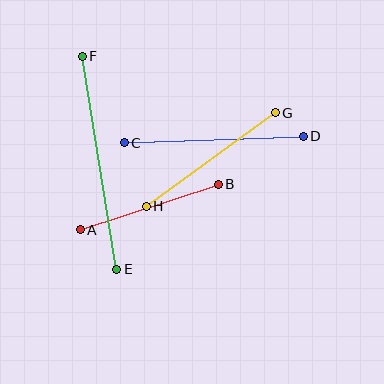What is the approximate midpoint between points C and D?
The midpoint is at approximately (214, 139) pixels.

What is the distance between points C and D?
The distance is approximately 179 pixels.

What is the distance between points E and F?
The distance is approximately 216 pixels.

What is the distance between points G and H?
The distance is approximately 159 pixels.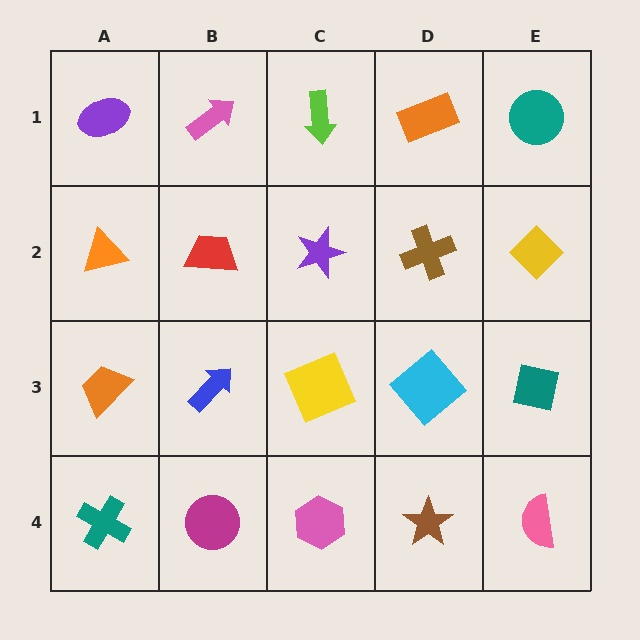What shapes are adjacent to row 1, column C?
A purple star (row 2, column C), a pink arrow (row 1, column B), an orange rectangle (row 1, column D).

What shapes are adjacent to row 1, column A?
An orange triangle (row 2, column A), a pink arrow (row 1, column B).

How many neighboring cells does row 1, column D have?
3.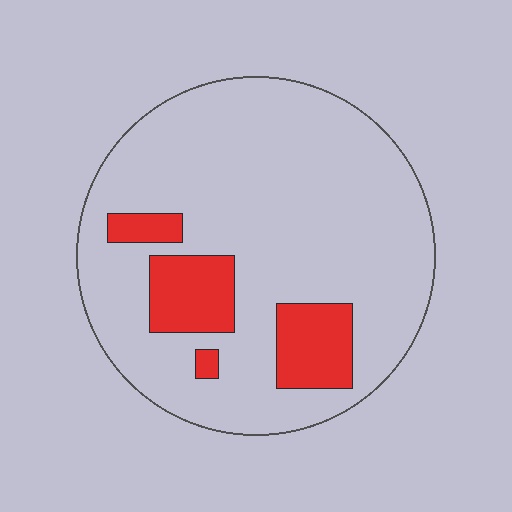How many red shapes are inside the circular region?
4.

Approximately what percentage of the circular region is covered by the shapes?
Approximately 15%.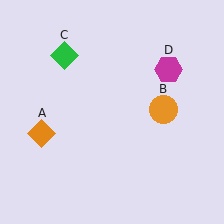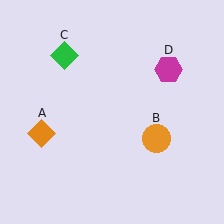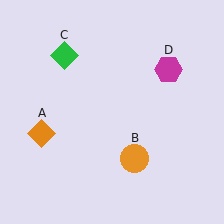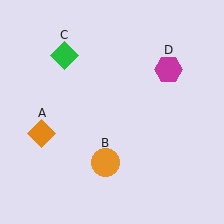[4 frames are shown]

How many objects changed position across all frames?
1 object changed position: orange circle (object B).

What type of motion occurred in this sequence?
The orange circle (object B) rotated clockwise around the center of the scene.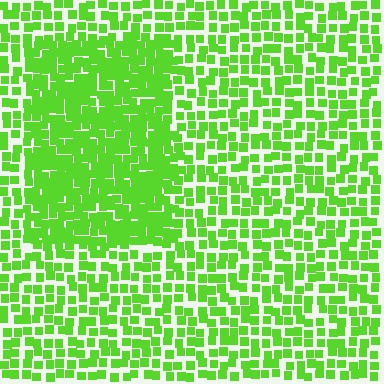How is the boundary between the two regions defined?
The boundary is defined by a change in element density (approximately 1.8x ratio). All elements are the same color, size, and shape.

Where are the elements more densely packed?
The elements are more densely packed inside the rectangle boundary.